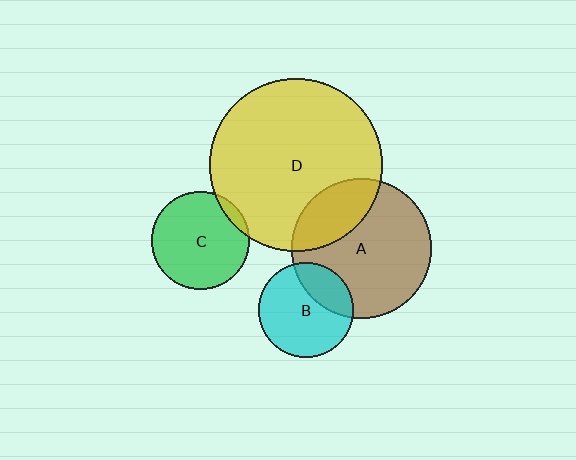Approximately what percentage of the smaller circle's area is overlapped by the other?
Approximately 5%.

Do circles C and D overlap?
Yes.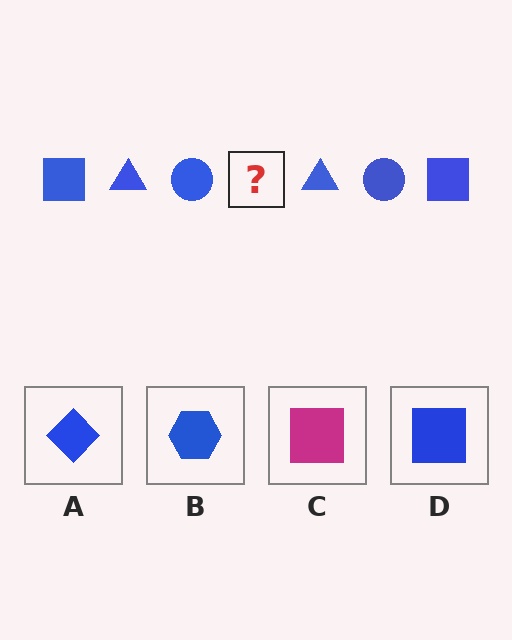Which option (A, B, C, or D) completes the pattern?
D.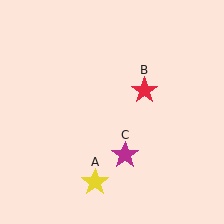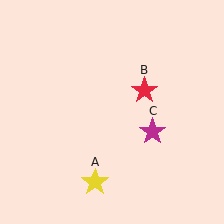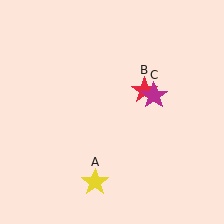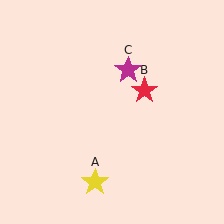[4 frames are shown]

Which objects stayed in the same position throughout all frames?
Yellow star (object A) and red star (object B) remained stationary.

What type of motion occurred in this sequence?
The magenta star (object C) rotated counterclockwise around the center of the scene.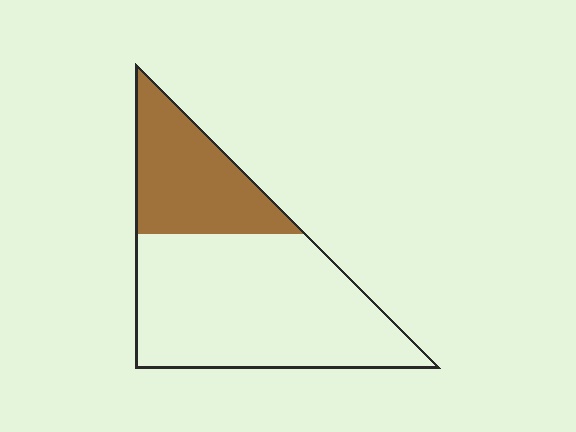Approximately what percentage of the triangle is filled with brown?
Approximately 30%.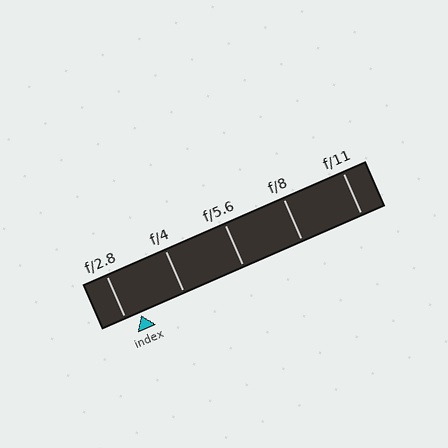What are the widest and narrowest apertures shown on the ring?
The widest aperture shown is f/2.8 and the narrowest is f/11.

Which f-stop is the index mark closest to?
The index mark is closest to f/2.8.